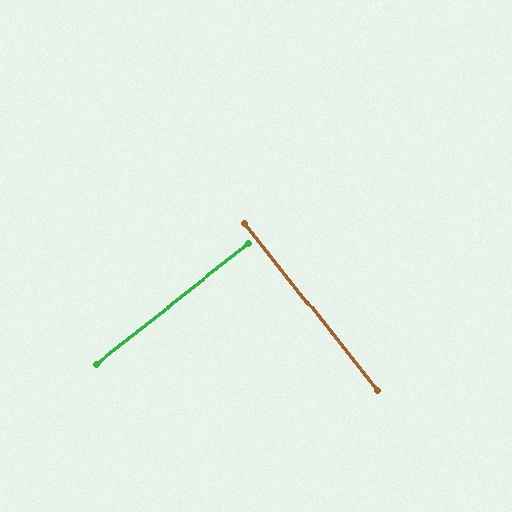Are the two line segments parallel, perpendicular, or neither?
Perpendicular — they meet at approximately 90°.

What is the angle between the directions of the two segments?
Approximately 90 degrees.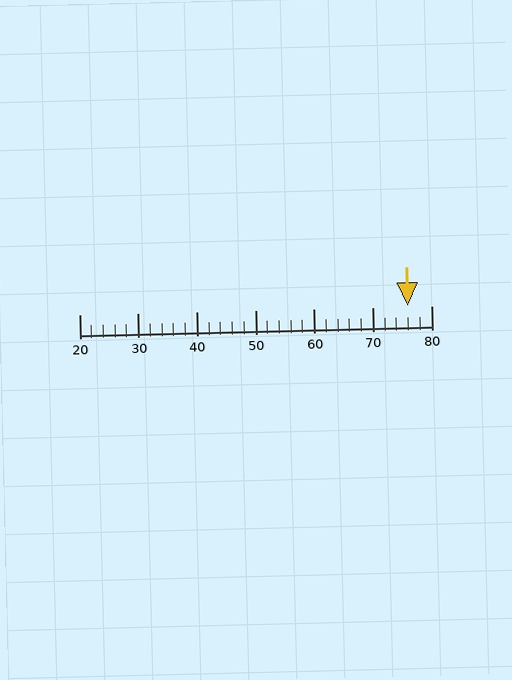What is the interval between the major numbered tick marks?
The major tick marks are spaced 10 units apart.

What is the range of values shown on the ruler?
The ruler shows values from 20 to 80.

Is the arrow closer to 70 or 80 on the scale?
The arrow is closer to 80.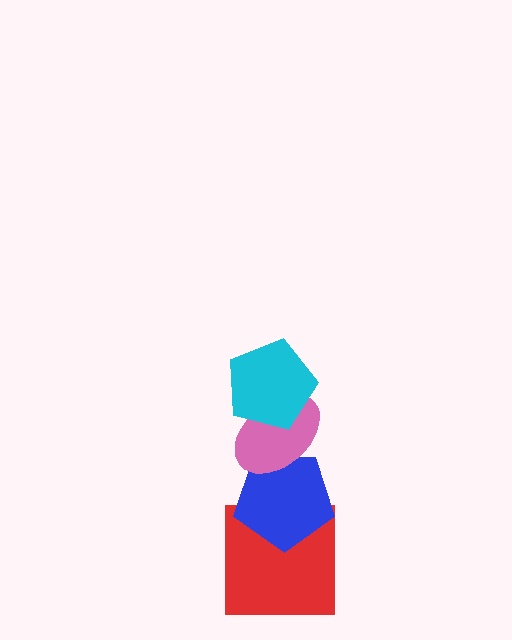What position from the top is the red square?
The red square is 4th from the top.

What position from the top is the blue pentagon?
The blue pentagon is 3rd from the top.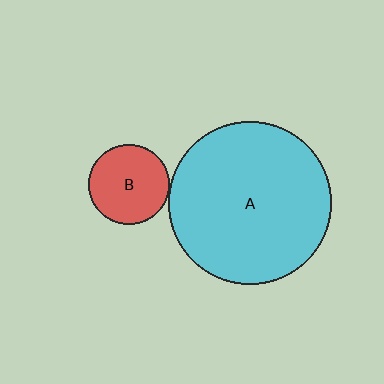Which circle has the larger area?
Circle A (cyan).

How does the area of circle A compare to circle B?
Approximately 4.1 times.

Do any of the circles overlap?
No, none of the circles overlap.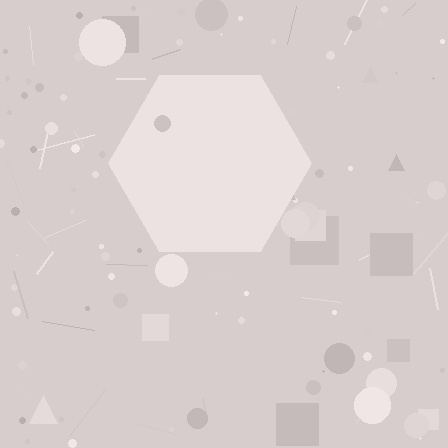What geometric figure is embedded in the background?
A hexagon is embedded in the background.